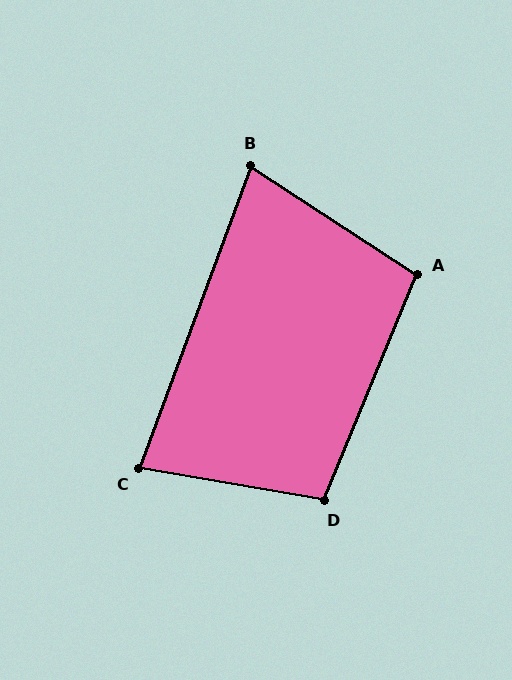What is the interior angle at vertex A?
Approximately 101 degrees (obtuse).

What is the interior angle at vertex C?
Approximately 79 degrees (acute).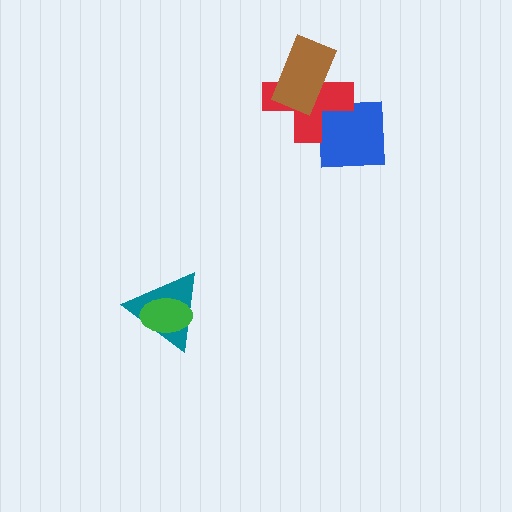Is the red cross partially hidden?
Yes, it is partially covered by another shape.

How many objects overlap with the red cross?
2 objects overlap with the red cross.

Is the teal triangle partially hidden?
Yes, it is partially covered by another shape.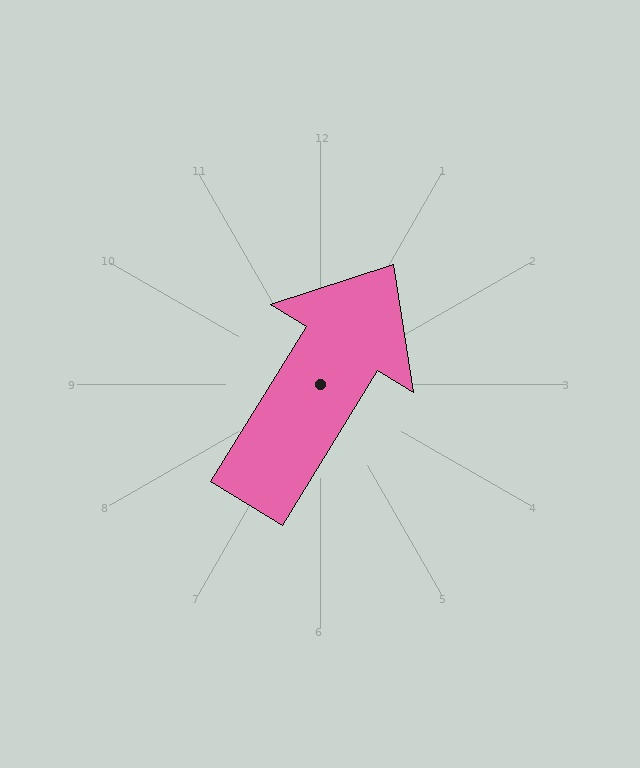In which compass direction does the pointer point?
Northeast.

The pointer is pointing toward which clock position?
Roughly 1 o'clock.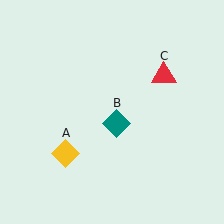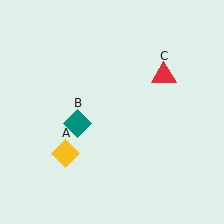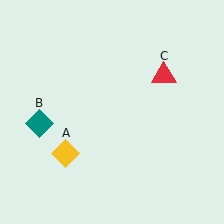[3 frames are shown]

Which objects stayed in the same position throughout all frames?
Yellow diamond (object A) and red triangle (object C) remained stationary.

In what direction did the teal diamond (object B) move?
The teal diamond (object B) moved left.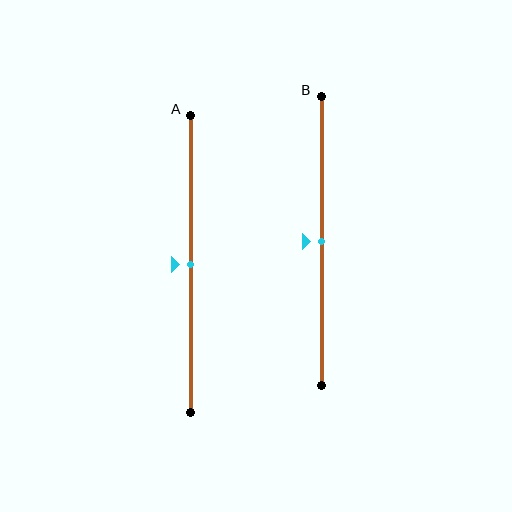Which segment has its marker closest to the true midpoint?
Segment A has its marker closest to the true midpoint.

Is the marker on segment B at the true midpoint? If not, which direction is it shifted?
Yes, the marker on segment B is at the true midpoint.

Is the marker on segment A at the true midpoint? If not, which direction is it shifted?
Yes, the marker on segment A is at the true midpoint.